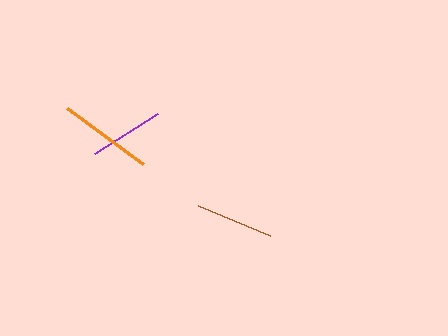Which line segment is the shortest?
The purple line is the shortest at approximately 75 pixels.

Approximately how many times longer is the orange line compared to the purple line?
The orange line is approximately 1.3 times the length of the purple line.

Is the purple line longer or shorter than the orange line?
The orange line is longer than the purple line.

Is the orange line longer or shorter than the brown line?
The orange line is longer than the brown line.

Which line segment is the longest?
The orange line is the longest at approximately 95 pixels.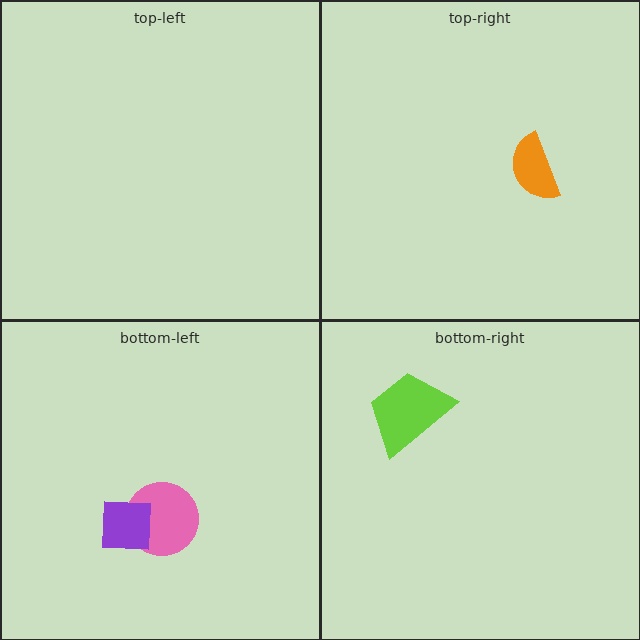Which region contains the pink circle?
The bottom-left region.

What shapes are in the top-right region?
The orange semicircle.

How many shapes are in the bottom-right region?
1.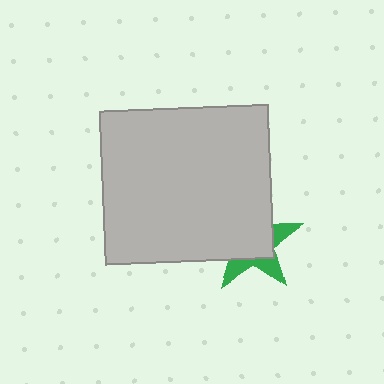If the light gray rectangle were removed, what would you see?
You would see the complete green star.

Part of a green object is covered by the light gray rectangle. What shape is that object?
It is a star.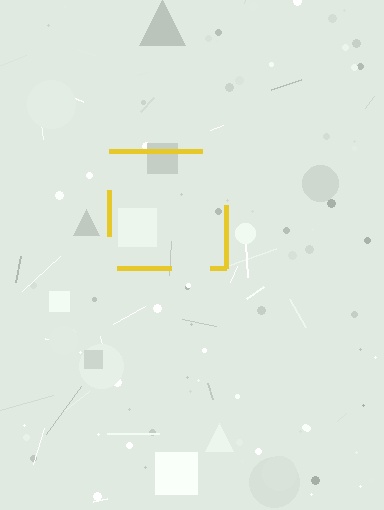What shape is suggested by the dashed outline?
The dashed outline suggests a square.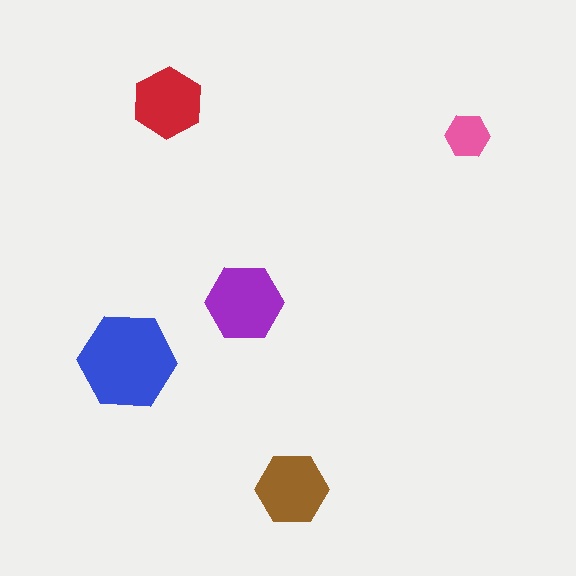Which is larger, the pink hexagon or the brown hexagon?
The brown one.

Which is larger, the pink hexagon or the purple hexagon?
The purple one.